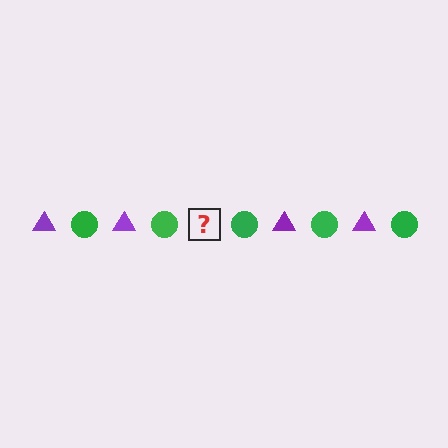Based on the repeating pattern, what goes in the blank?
The blank should be a purple triangle.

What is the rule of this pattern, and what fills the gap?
The rule is that the pattern alternates between purple triangle and green circle. The gap should be filled with a purple triangle.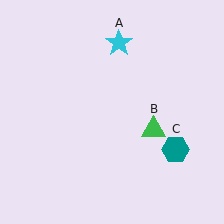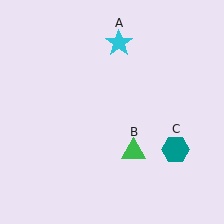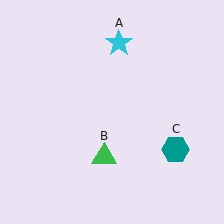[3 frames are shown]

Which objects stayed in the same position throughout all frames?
Cyan star (object A) and teal hexagon (object C) remained stationary.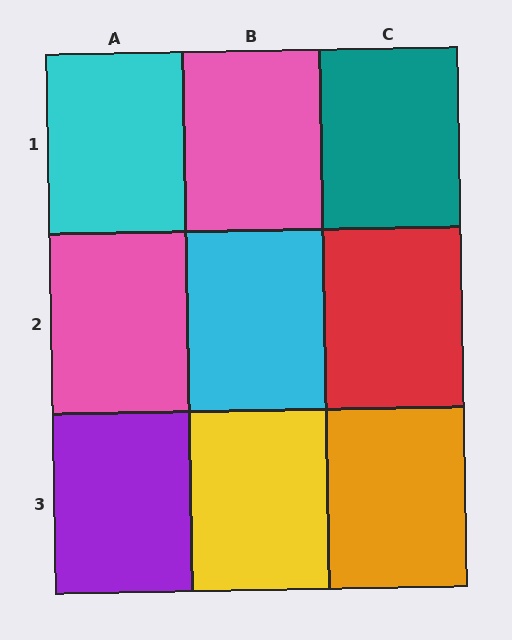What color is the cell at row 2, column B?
Cyan.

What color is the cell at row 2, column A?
Pink.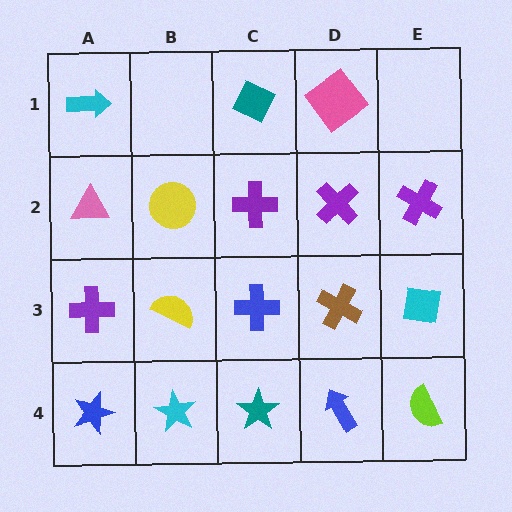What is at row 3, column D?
A brown cross.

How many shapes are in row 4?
5 shapes.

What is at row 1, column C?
A teal diamond.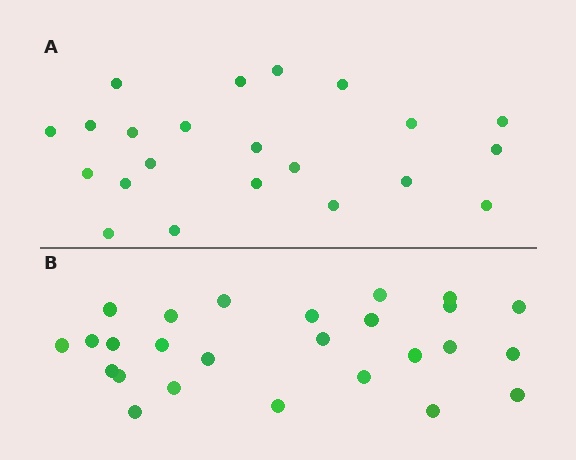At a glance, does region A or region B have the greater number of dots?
Region B (the bottom region) has more dots.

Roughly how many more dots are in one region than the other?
Region B has about 4 more dots than region A.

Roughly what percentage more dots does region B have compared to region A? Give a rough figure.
About 20% more.